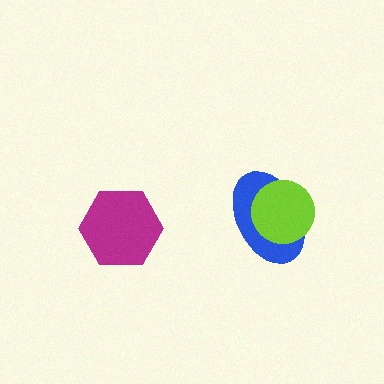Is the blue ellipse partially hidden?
Yes, it is partially covered by another shape.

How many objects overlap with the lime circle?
1 object overlaps with the lime circle.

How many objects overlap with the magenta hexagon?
0 objects overlap with the magenta hexagon.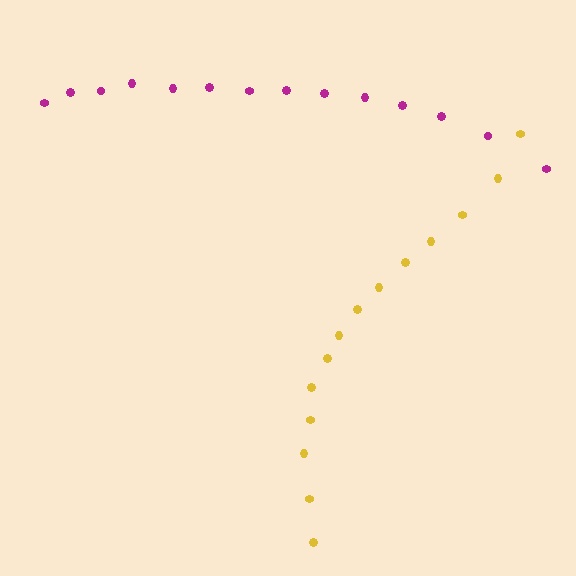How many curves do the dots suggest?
There are 2 distinct paths.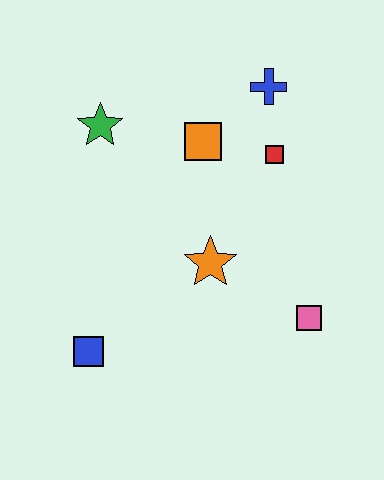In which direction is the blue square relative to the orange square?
The blue square is below the orange square.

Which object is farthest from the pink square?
The green star is farthest from the pink square.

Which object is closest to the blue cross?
The red square is closest to the blue cross.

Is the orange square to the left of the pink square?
Yes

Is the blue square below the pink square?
Yes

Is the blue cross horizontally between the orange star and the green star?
No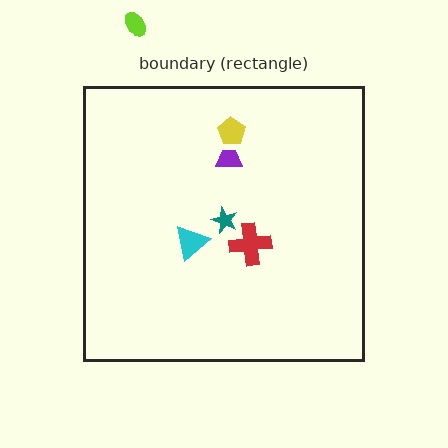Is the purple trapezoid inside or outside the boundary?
Inside.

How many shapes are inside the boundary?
5 inside, 1 outside.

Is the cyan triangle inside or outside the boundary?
Inside.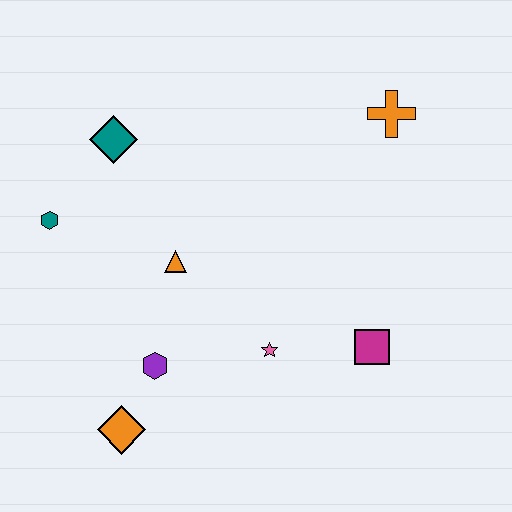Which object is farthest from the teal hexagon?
The orange cross is farthest from the teal hexagon.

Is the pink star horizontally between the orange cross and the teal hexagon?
Yes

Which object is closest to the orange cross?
The magenta square is closest to the orange cross.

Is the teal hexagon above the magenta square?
Yes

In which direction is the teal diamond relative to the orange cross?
The teal diamond is to the left of the orange cross.